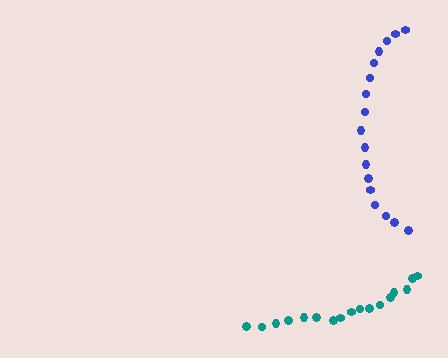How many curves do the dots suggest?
There are 2 distinct paths.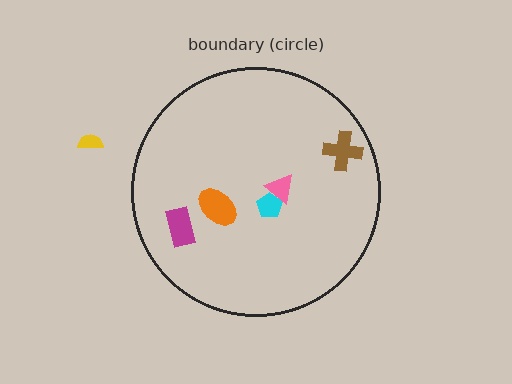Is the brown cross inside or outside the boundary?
Inside.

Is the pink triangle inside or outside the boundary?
Inside.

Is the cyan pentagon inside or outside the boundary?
Inside.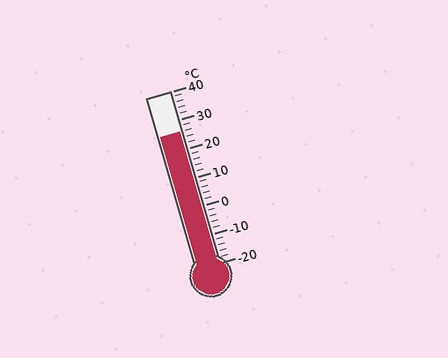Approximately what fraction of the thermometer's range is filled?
The thermometer is filled to approximately 75% of its range.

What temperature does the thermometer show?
The thermometer shows approximately 26°C.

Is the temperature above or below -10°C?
The temperature is above -10°C.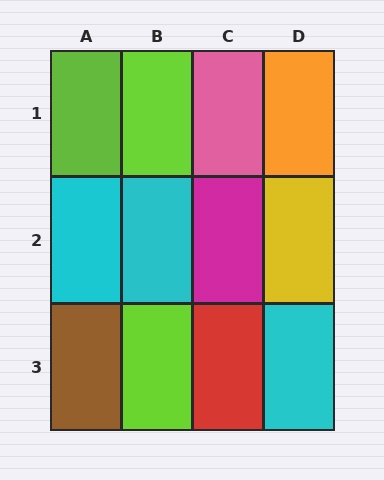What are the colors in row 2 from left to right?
Cyan, cyan, magenta, yellow.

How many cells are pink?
1 cell is pink.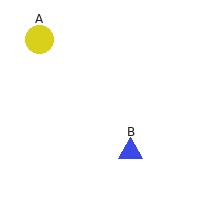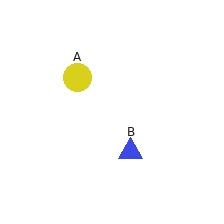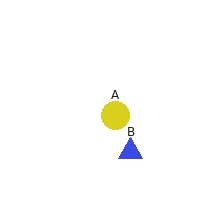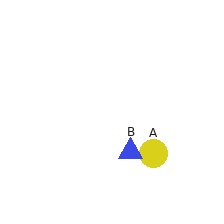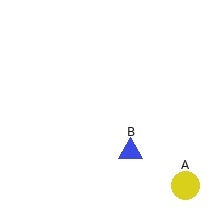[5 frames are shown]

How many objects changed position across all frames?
1 object changed position: yellow circle (object A).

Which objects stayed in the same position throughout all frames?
Blue triangle (object B) remained stationary.